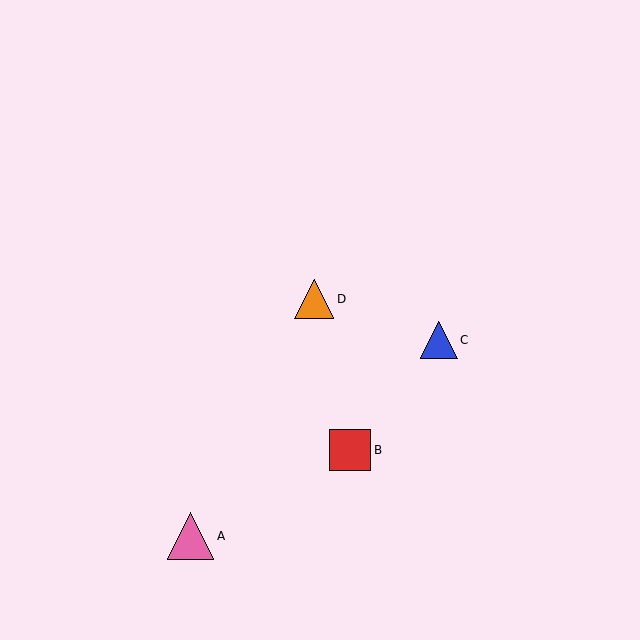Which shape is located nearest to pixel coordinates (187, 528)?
The pink triangle (labeled A) at (191, 536) is nearest to that location.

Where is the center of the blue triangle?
The center of the blue triangle is at (439, 340).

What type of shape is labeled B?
Shape B is a red square.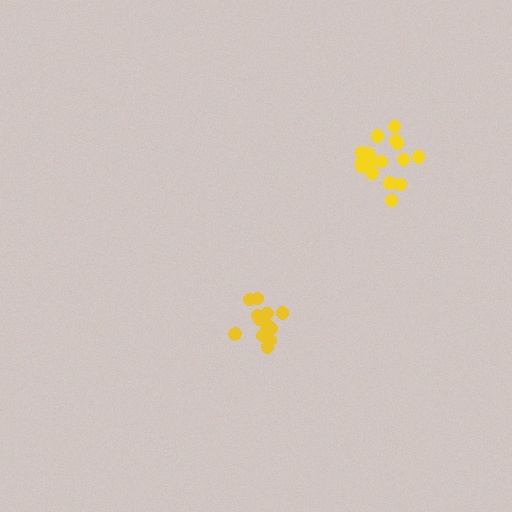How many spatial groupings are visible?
There are 2 spatial groupings.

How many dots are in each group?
Group 1: 16 dots, Group 2: 13 dots (29 total).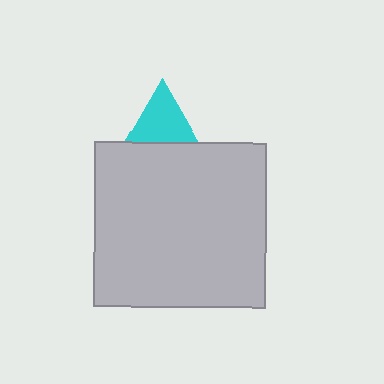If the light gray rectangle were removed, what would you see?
You would see the complete cyan triangle.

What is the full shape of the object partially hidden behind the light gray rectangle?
The partially hidden object is a cyan triangle.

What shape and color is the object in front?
The object in front is a light gray rectangle.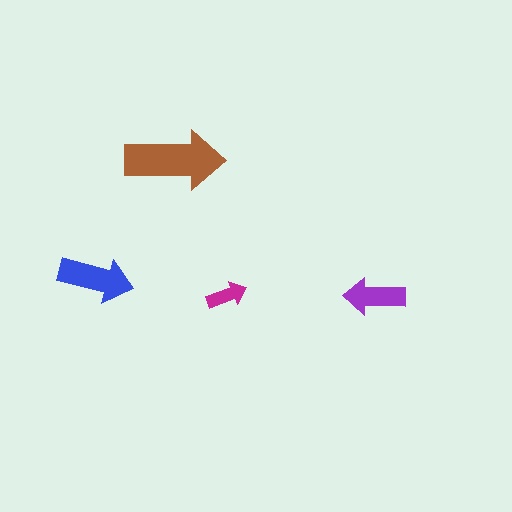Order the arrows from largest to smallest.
the brown one, the blue one, the purple one, the magenta one.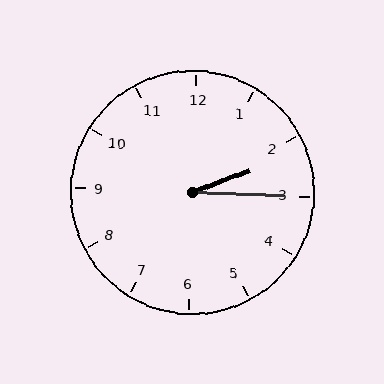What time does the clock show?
2:15.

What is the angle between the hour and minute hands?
Approximately 22 degrees.